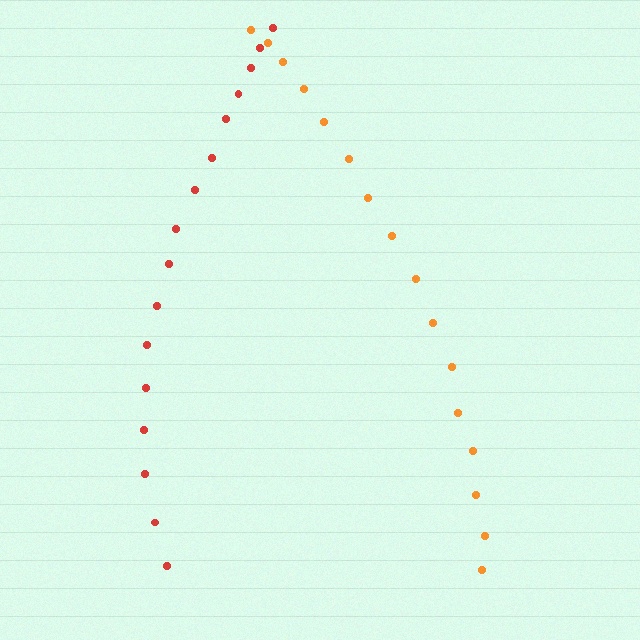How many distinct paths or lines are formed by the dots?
There are 2 distinct paths.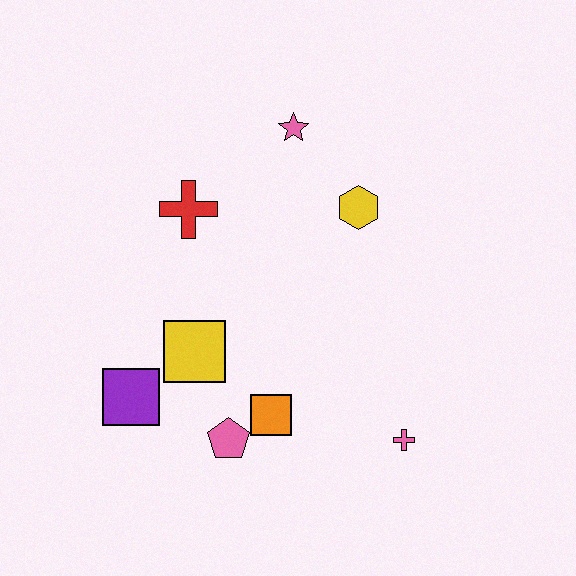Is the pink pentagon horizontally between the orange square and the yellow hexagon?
No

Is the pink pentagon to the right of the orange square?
No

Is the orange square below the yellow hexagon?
Yes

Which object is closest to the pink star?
The yellow hexagon is closest to the pink star.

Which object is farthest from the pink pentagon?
The pink star is farthest from the pink pentagon.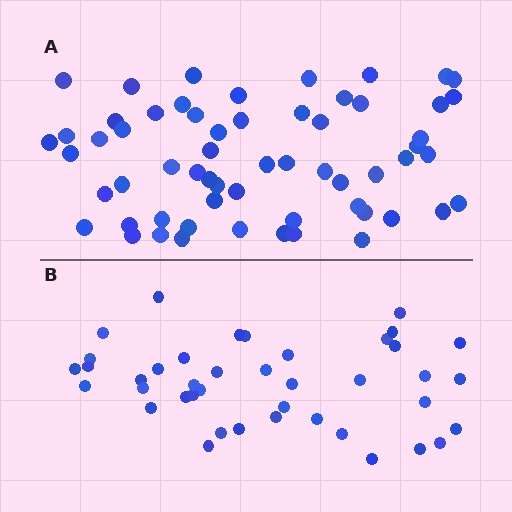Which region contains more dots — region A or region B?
Region A (the top region) has more dots.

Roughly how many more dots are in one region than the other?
Region A has approximately 20 more dots than region B.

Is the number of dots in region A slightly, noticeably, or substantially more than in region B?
Region A has substantially more. The ratio is roughly 1.5 to 1.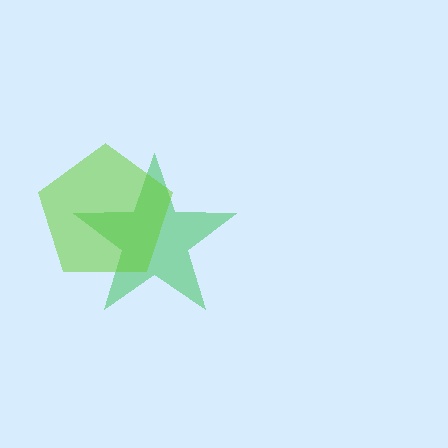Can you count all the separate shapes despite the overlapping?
Yes, there are 2 separate shapes.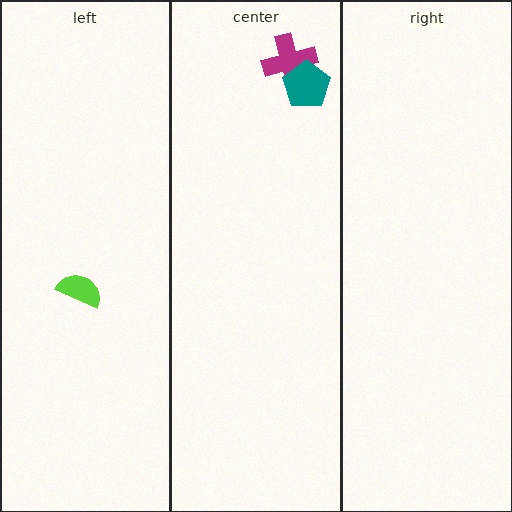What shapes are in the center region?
The magenta cross, the teal pentagon.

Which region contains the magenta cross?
The center region.